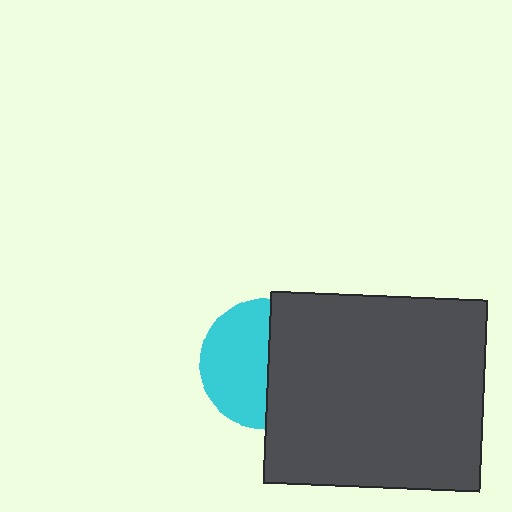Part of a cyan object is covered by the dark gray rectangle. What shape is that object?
It is a circle.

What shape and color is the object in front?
The object in front is a dark gray rectangle.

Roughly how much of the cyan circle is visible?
About half of it is visible (roughly 52%).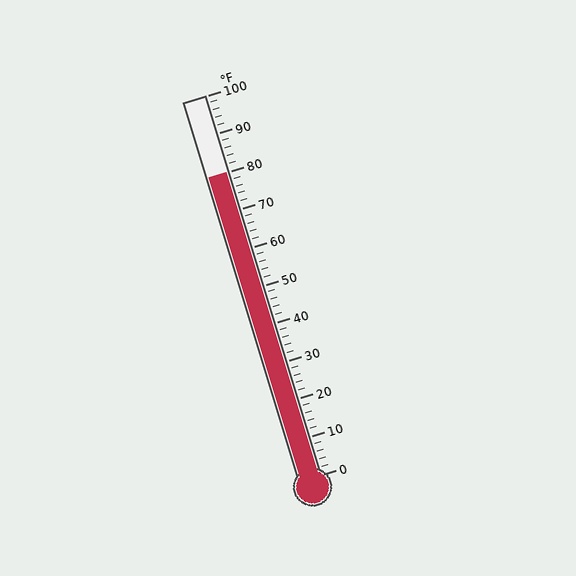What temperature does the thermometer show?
The thermometer shows approximately 80°F.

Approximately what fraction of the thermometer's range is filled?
The thermometer is filled to approximately 80% of its range.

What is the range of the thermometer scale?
The thermometer scale ranges from 0°F to 100°F.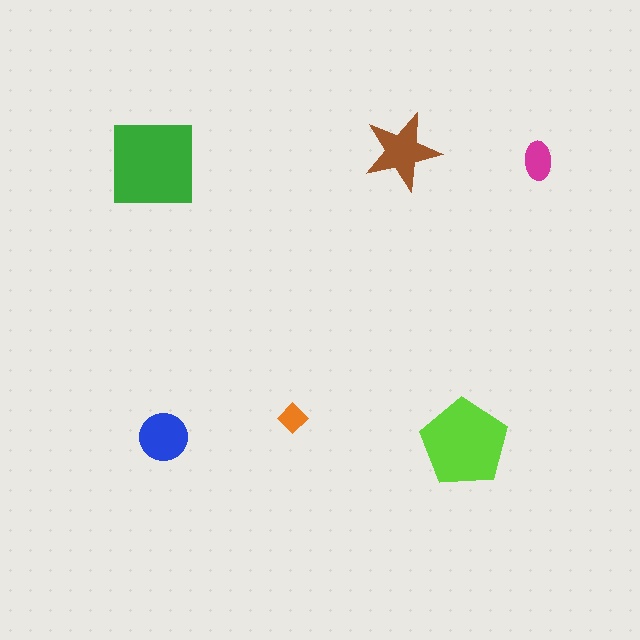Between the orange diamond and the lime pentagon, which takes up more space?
The lime pentagon.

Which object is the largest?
The green square.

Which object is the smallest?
The orange diamond.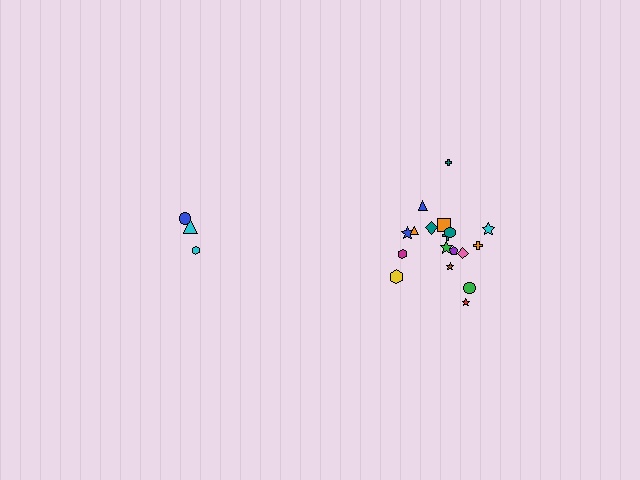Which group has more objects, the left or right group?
The right group.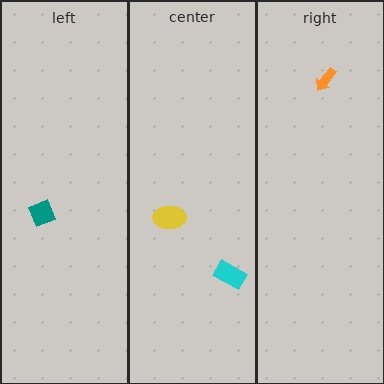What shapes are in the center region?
The yellow ellipse, the cyan rectangle.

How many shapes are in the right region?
1.